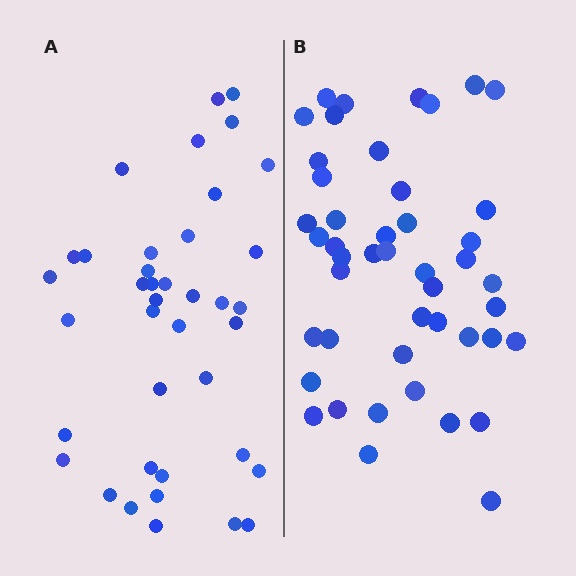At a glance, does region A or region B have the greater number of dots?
Region B (the right region) has more dots.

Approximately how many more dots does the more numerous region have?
Region B has roughly 8 or so more dots than region A.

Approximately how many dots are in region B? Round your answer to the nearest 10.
About 50 dots. (The exact count is 46, which rounds to 50.)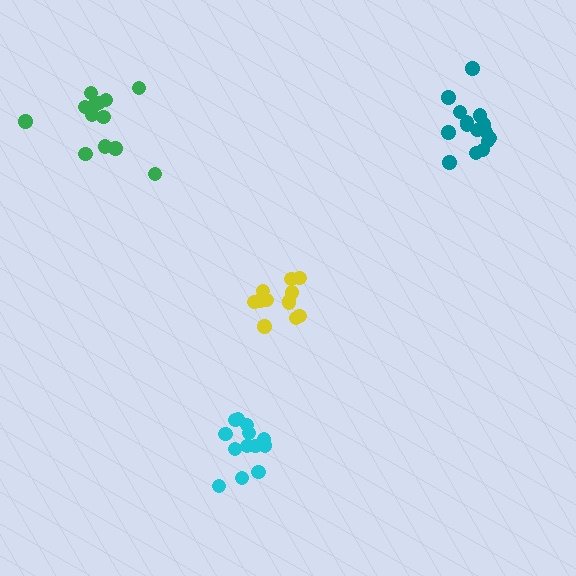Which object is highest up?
The green cluster is topmost.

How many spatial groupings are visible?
There are 4 spatial groupings.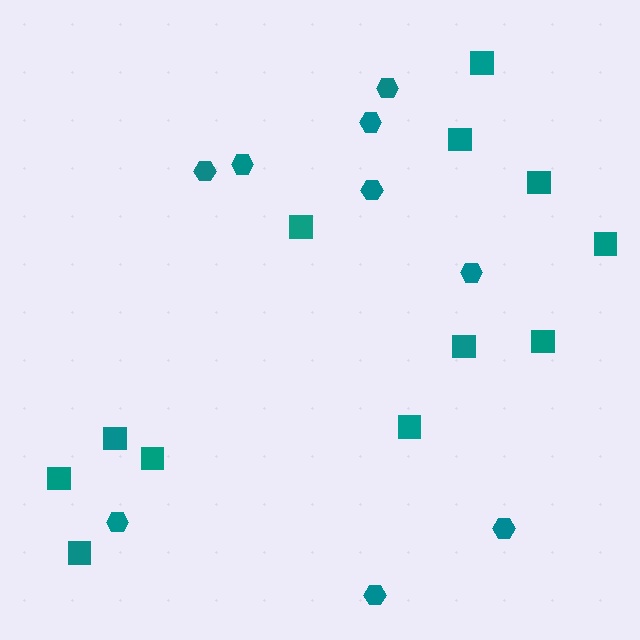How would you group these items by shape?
There are 2 groups: one group of hexagons (9) and one group of squares (12).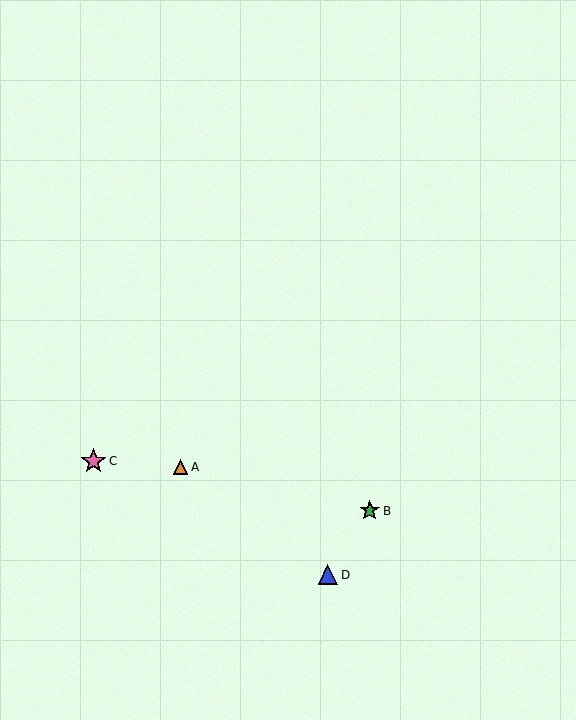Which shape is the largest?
The pink star (labeled C) is the largest.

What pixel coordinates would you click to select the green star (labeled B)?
Click at (370, 511) to select the green star B.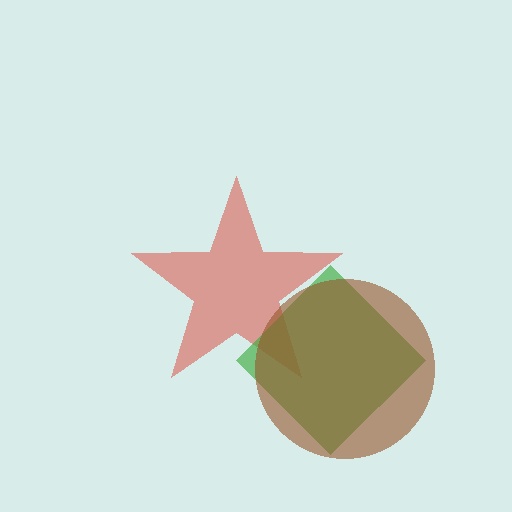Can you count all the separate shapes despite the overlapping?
Yes, there are 3 separate shapes.